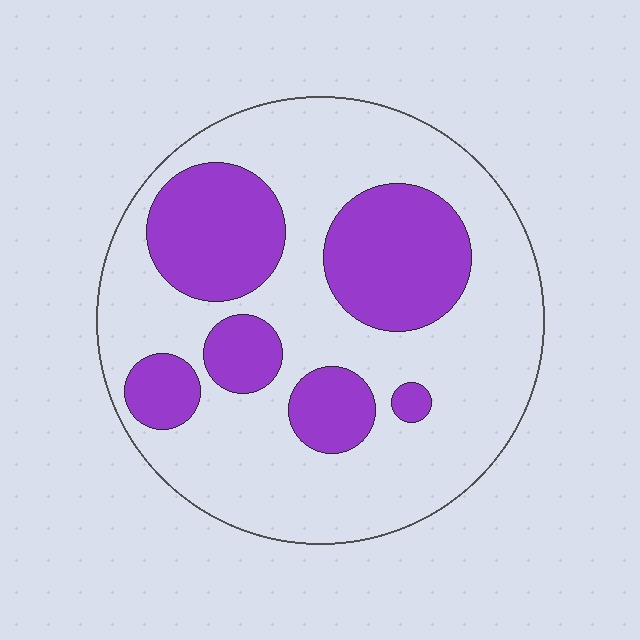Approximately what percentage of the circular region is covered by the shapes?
Approximately 30%.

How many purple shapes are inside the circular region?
6.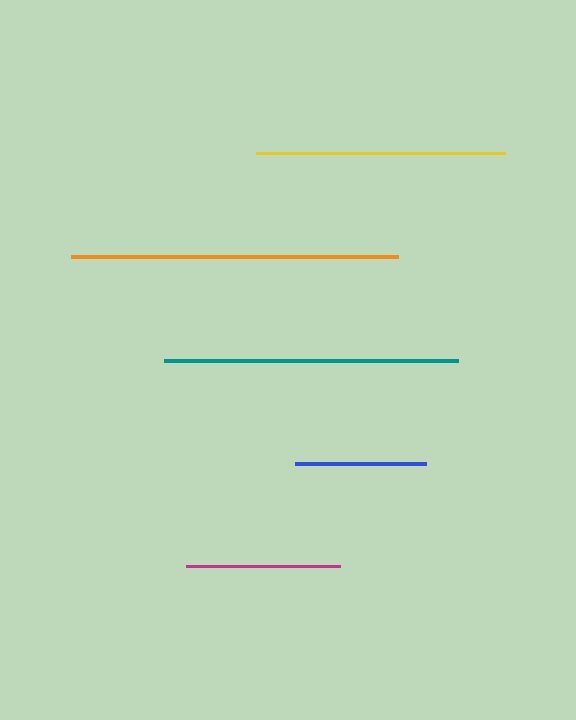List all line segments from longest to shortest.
From longest to shortest: orange, teal, yellow, magenta, blue.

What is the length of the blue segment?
The blue segment is approximately 131 pixels long.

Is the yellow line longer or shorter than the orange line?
The orange line is longer than the yellow line.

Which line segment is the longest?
The orange line is the longest at approximately 327 pixels.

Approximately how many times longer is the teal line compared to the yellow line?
The teal line is approximately 1.2 times the length of the yellow line.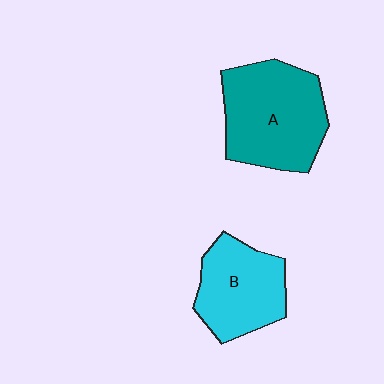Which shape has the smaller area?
Shape B (cyan).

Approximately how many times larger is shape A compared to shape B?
Approximately 1.3 times.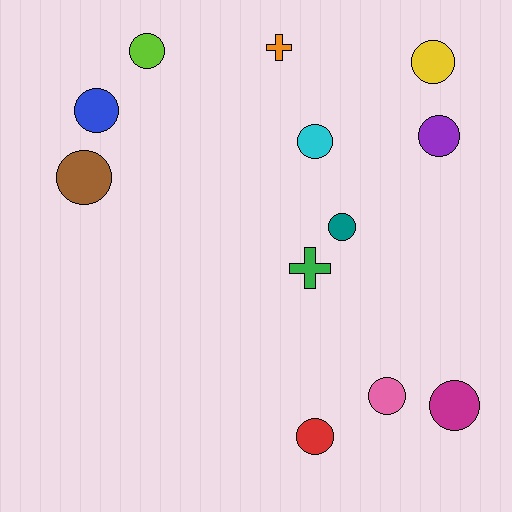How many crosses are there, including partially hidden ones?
There are 2 crosses.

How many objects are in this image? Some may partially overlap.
There are 12 objects.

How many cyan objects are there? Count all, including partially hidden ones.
There is 1 cyan object.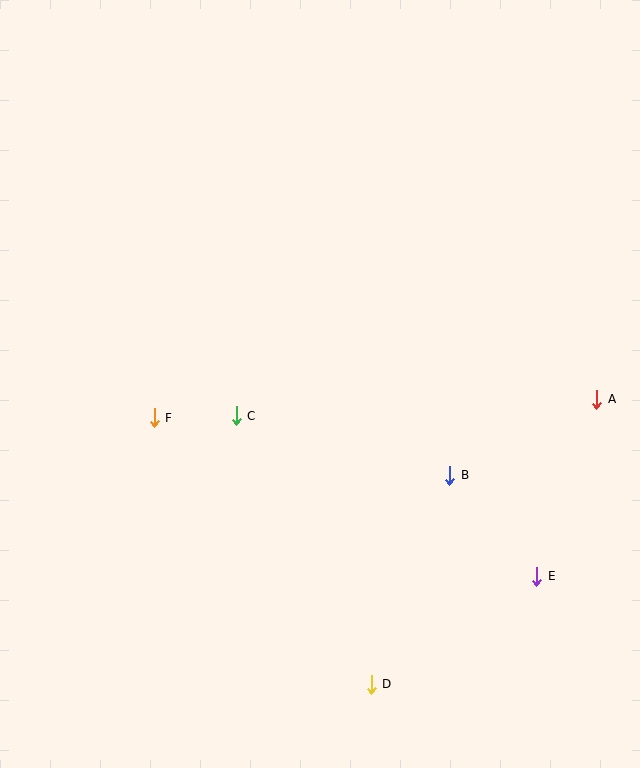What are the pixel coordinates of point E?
Point E is at (537, 576).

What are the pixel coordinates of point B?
Point B is at (450, 475).